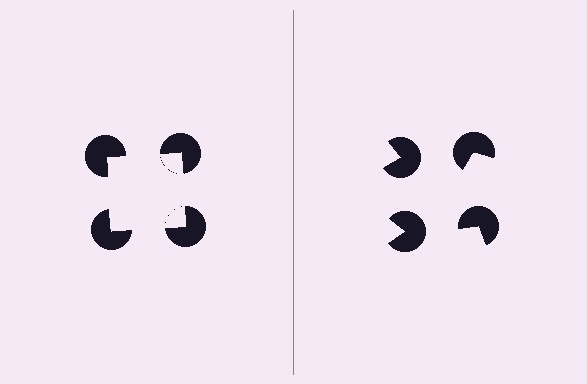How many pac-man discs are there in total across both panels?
8 — 4 on each side.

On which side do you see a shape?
An illusory square appears on the left side. On the right side the wedge cuts are rotated, so no coherent shape forms.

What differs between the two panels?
The pac-man discs are positioned identically on both sides; only the wedge orientations differ. On the left they align to a square; on the right they are misaligned.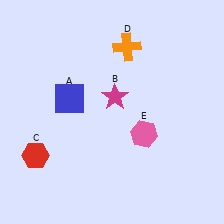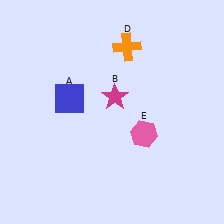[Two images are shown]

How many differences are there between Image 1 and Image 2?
There is 1 difference between the two images.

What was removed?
The red hexagon (C) was removed in Image 2.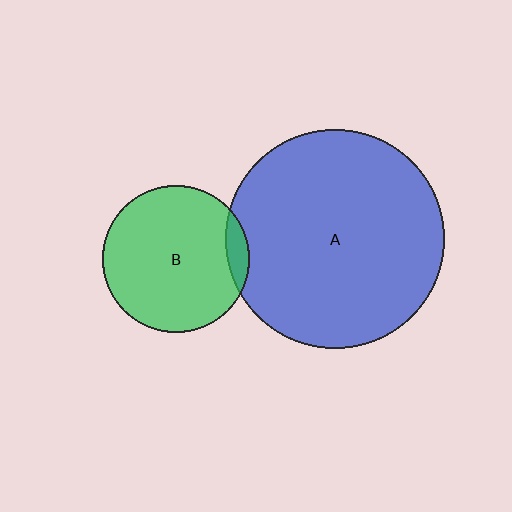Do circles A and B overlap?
Yes.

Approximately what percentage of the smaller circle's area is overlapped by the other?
Approximately 10%.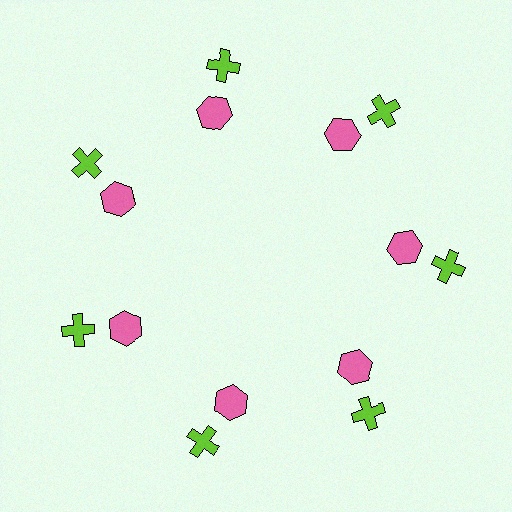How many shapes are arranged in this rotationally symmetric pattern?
There are 14 shapes, arranged in 7 groups of 2.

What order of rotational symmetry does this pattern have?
This pattern has 7-fold rotational symmetry.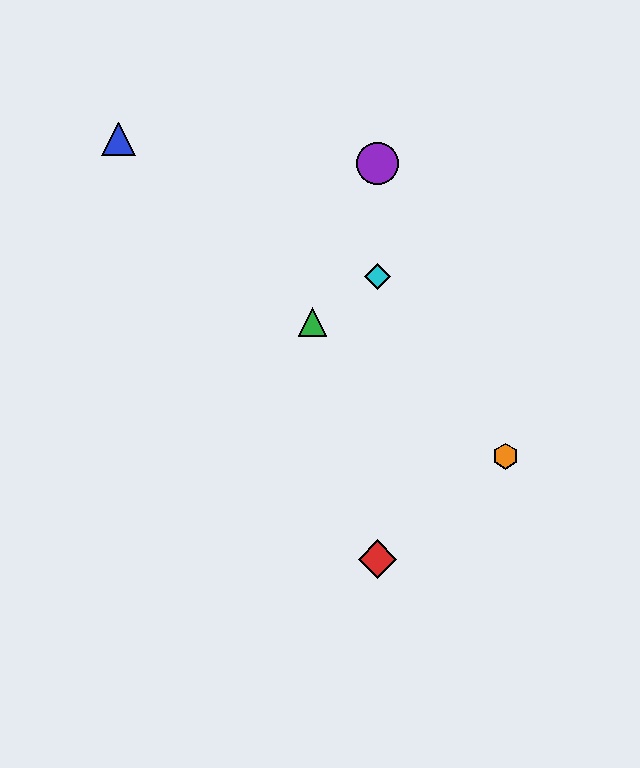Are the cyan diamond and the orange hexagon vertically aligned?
No, the cyan diamond is at x≈377 and the orange hexagon is at x≈505.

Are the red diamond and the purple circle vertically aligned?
Yes, both are at x≈377.